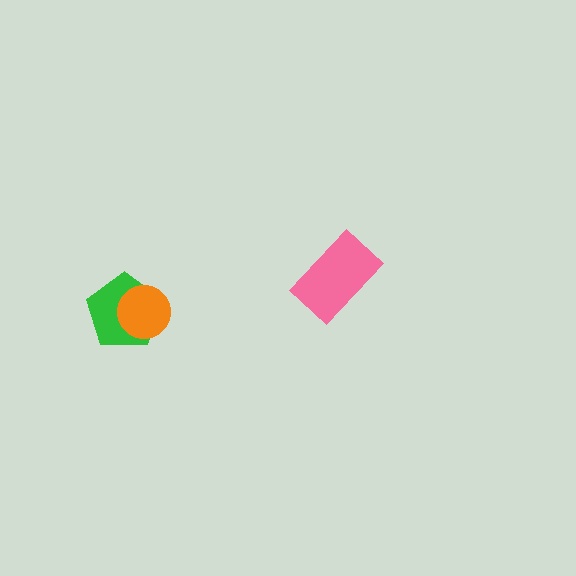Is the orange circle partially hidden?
No, no other shape covers it.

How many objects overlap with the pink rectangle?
0 objects overlap with the pink rectangle.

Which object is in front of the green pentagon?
The orange circle is in front of the green pentagon.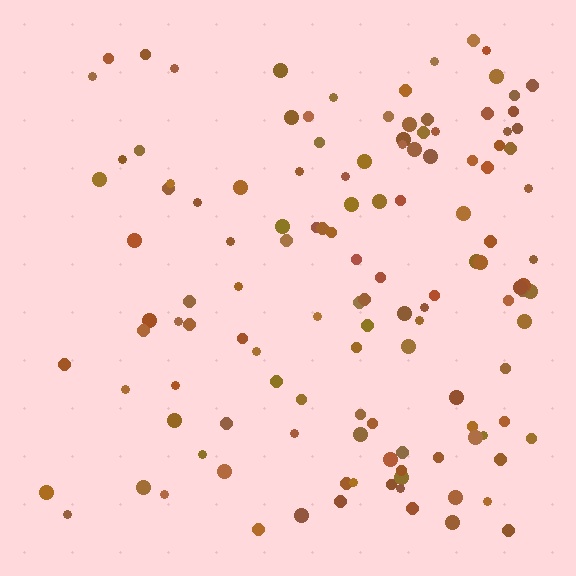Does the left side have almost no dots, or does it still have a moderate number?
Still a moderate number, just noticeably fewer than the right.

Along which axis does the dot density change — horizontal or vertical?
Horizontal.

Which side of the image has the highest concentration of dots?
The right.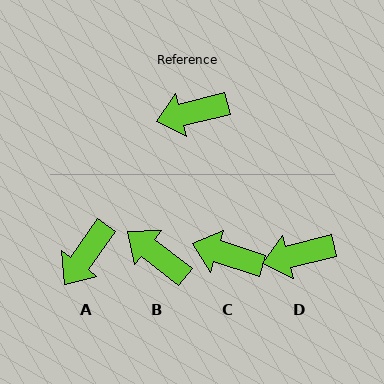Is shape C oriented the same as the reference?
No, it is off by about 32 degrees.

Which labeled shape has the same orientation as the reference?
D.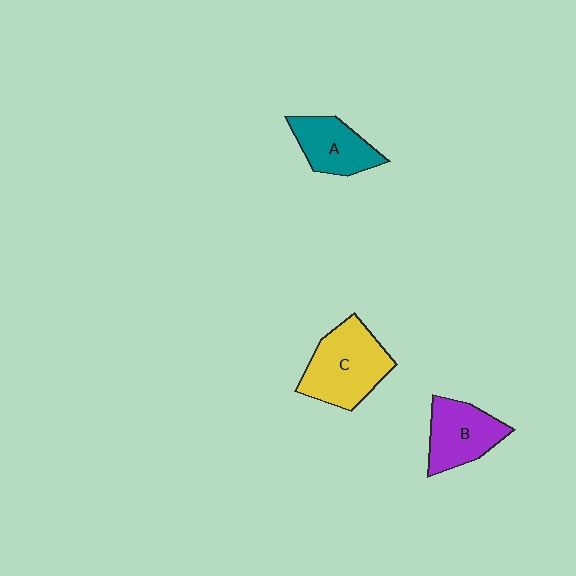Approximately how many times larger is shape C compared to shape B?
Approximately 1.3 times.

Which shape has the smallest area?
Shape A (teal).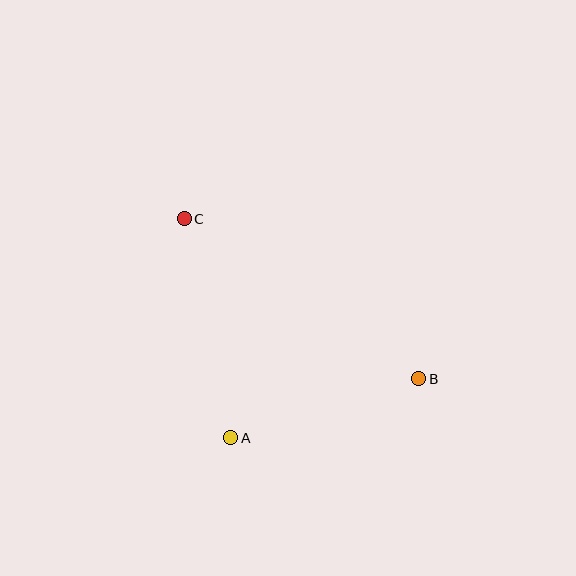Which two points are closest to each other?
Points A and B are closest to each other.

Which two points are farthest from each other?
Points B and C are farthest from each other.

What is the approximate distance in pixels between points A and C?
The distance between A and C is approximately 224 pixels.